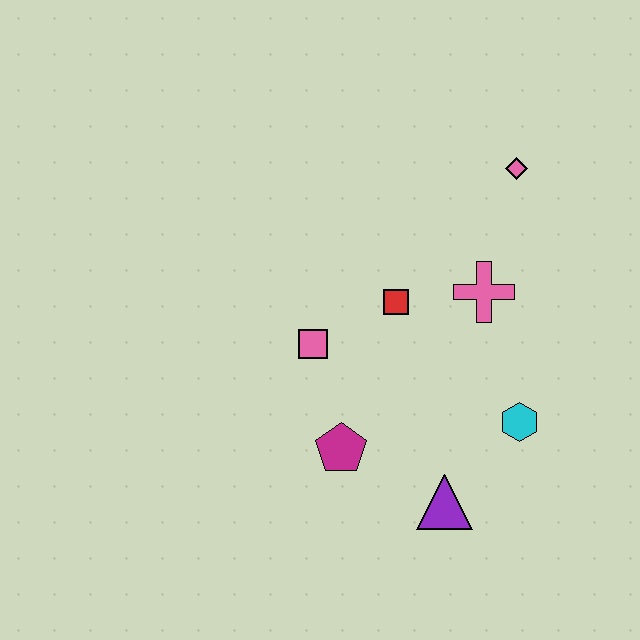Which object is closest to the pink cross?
The red square is closest to the pink cross.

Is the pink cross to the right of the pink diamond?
No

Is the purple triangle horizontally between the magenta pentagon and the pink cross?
Yes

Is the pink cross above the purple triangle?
Yes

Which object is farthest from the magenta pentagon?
The pink diamond is farthest from the magenta pentagon.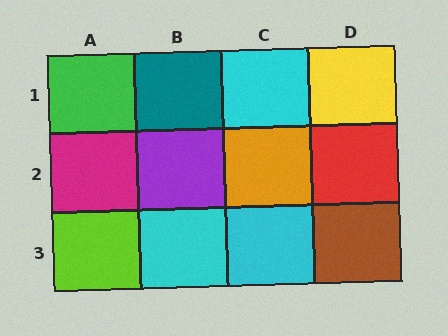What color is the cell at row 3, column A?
Lime.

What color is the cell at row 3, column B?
Cyan.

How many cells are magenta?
1 cell is magenta.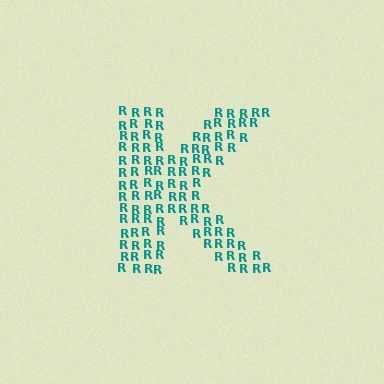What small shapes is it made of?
It is made of small letter R's.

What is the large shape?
The large shape is the letter K.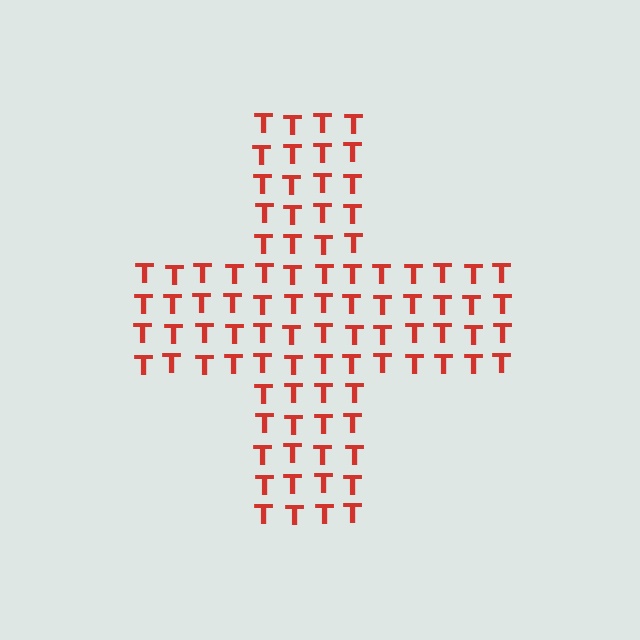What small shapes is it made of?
It is made of small letter T's.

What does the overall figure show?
The overall figure shows a cross.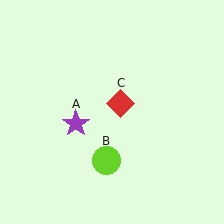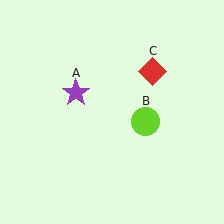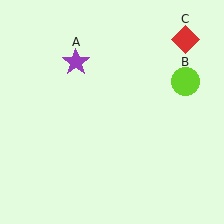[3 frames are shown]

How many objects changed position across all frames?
3 objects changed position: purple star (object A), lime circle (object B), red diamond (object C).